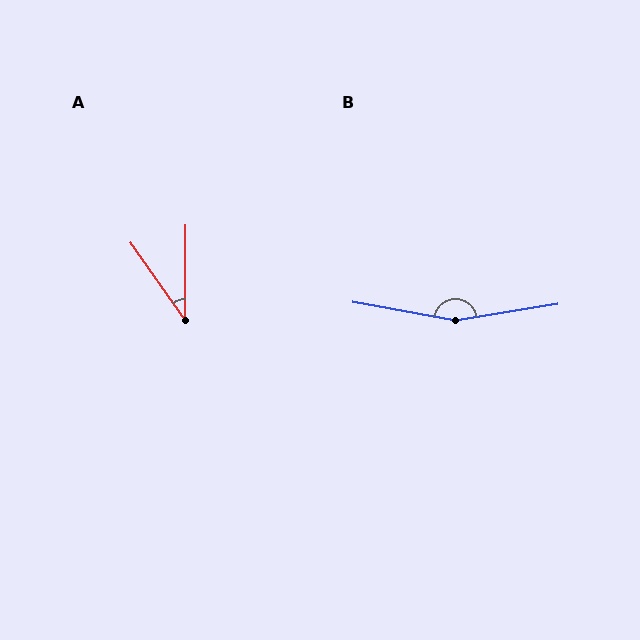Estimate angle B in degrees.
Approximately 161 degrees.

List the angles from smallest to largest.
A (35°), B (161°).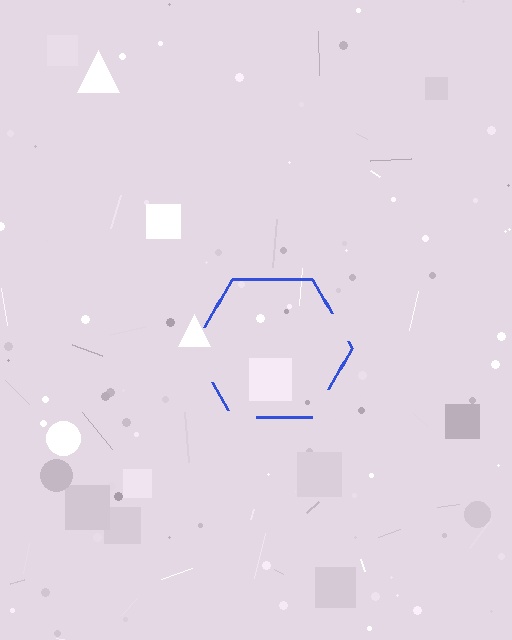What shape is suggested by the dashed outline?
The dashed outline suggests a hexagon.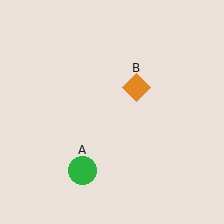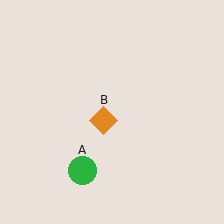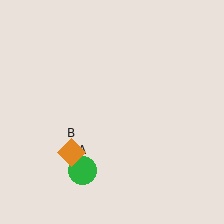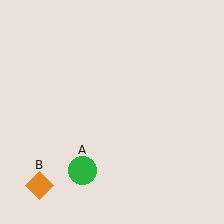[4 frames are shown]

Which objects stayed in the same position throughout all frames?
Green circle (object A) remained stationary.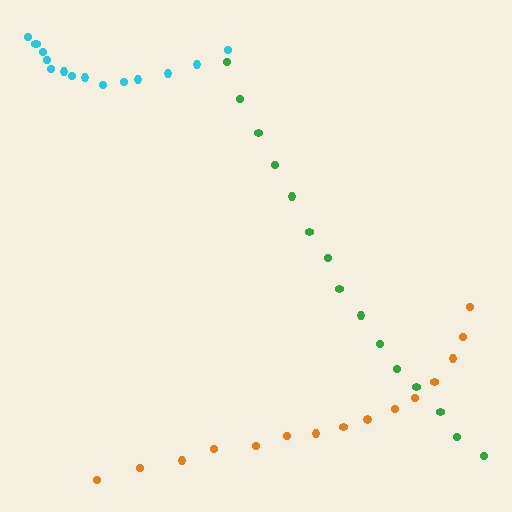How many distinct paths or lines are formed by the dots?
There are 3 distinct paths.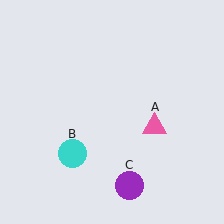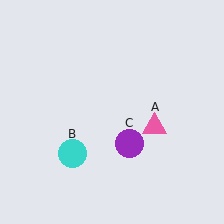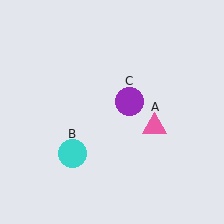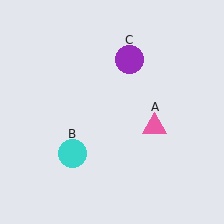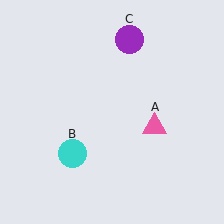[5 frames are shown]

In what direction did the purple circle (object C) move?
The purple circle (object C) moved up.